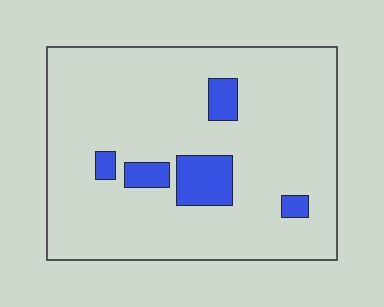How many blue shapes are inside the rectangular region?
5.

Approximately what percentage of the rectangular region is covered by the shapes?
Approximately 10%.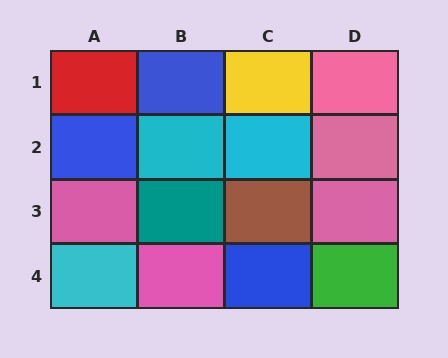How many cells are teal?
1 cell is teal.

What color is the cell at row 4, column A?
Cyan.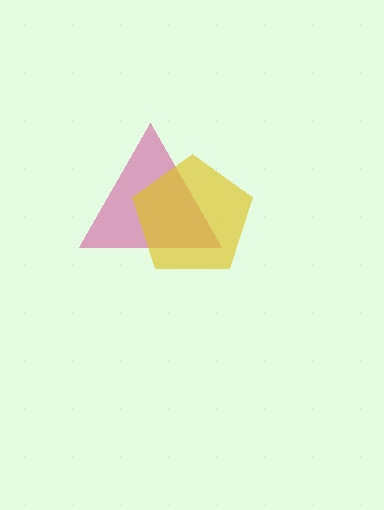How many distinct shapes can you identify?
There are 2 distinct shapes: a magenta triangle, a yellow pentagon.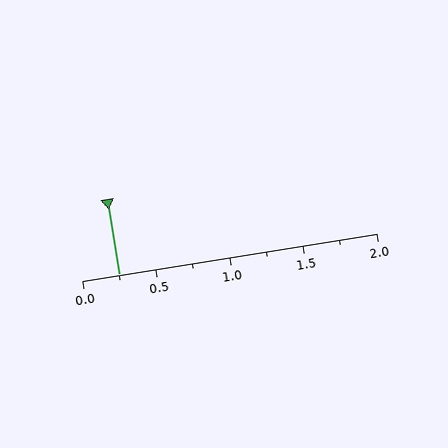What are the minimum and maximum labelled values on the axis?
The axis runs from 0.0 to 2.0.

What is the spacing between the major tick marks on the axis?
The major ticks are spaced 0.5 apart.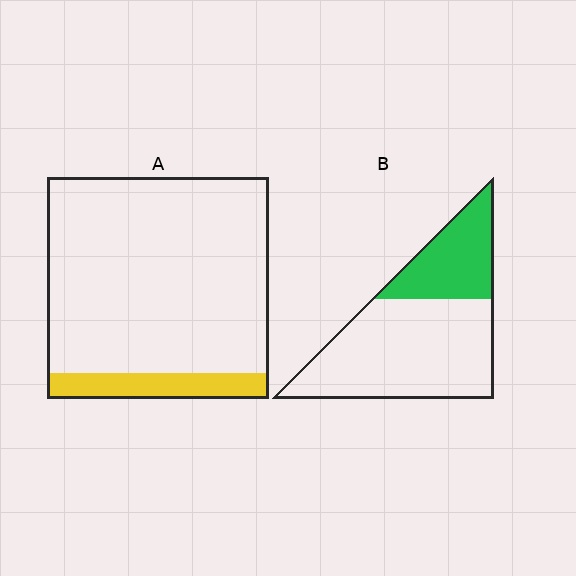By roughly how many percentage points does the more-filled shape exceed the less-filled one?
By roughly 20 percentage points (B over A).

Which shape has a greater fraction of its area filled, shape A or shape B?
Shape B.